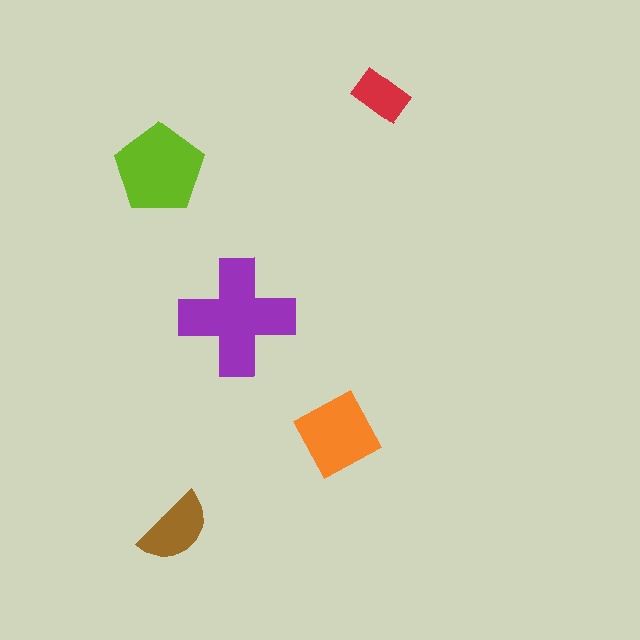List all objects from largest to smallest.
The purple cross, the lime pentagon, the orange diamond, the brown semicircle, the red rectangle.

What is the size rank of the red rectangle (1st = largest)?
5th.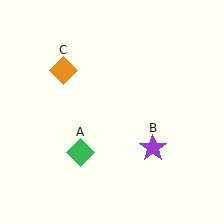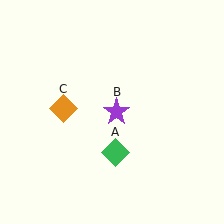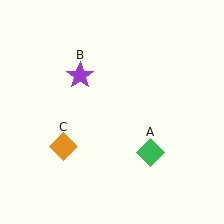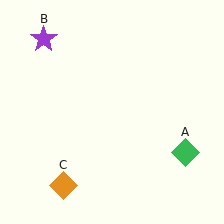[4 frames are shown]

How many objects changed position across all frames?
3 objects changed position: green diamond (object A), purple star (object B), orange diamond (object C).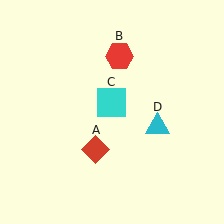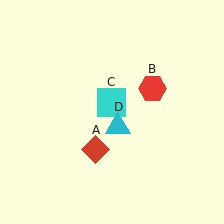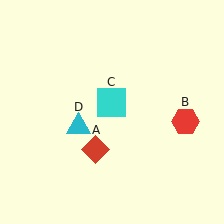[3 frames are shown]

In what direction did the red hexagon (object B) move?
The red hexagon (object B) moved down and to the right.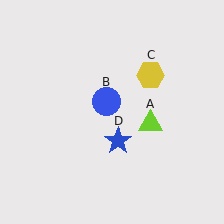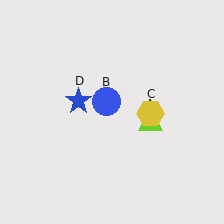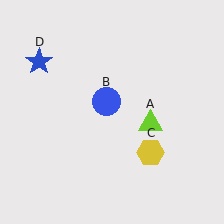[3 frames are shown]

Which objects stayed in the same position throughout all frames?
Lime triangle (object A) and blue circle (object B) remained stationary.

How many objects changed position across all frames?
2 objects changed position: yellow hexagon (object C), blue star (object D).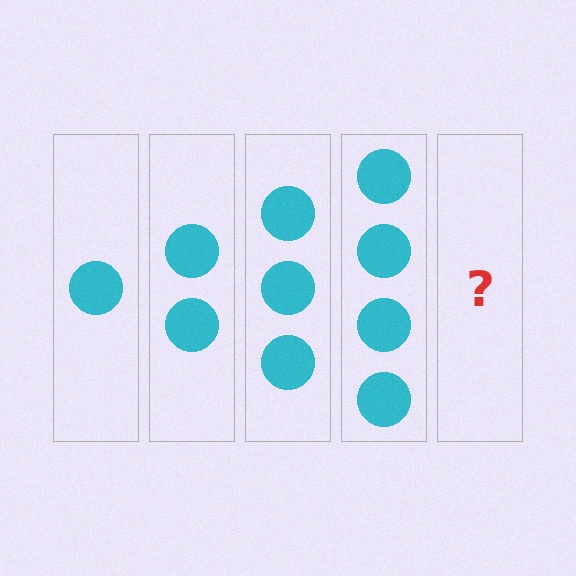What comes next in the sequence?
The next element should be 5 circles.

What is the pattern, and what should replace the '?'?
The pattern is that each step adds one more circle. The '?' should be 5 circles.